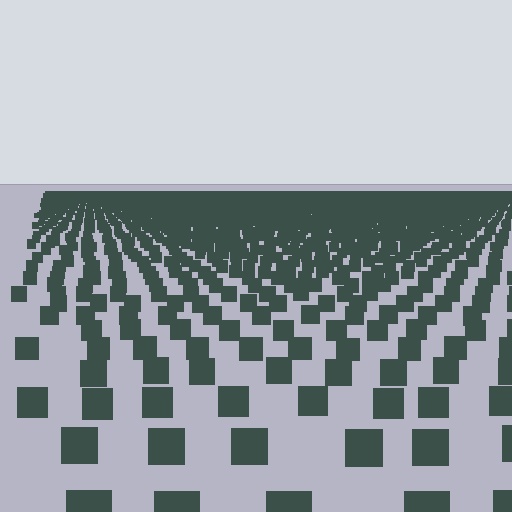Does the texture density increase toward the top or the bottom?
Density increases toward the top.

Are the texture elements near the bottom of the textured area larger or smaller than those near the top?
Larger. Near the bottom, elements are closer to the viewer and appear at a bigger on-screen size.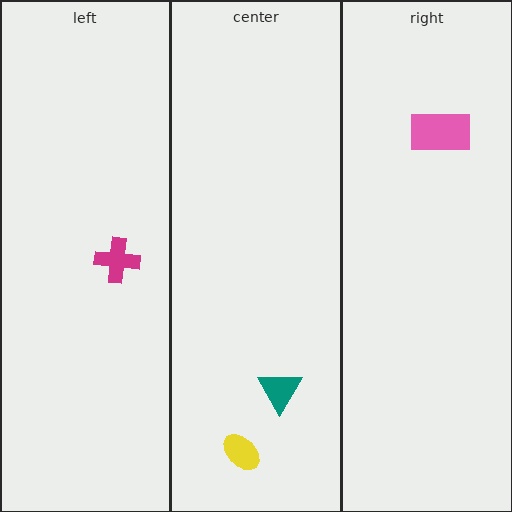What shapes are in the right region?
The pink rectangle.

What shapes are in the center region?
The yellow ellipse, the teal triangle.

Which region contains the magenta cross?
The left region.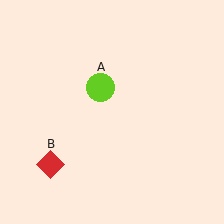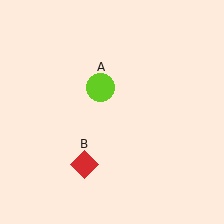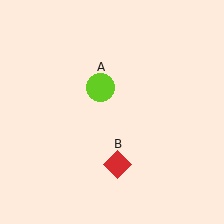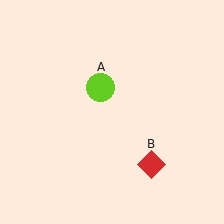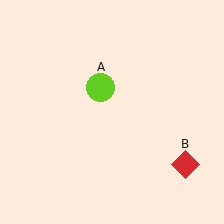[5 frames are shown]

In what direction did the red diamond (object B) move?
The red diamond (object B) moved right.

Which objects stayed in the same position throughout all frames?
Lime circle (object A) remained stationary.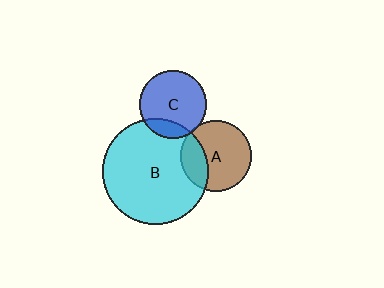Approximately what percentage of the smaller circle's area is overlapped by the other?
Approximately 5%.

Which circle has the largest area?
Circle B (cyan).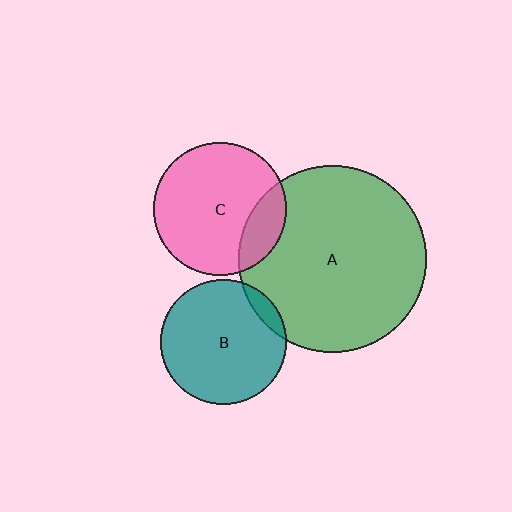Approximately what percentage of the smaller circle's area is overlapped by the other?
Approximately 20%.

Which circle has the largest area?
Circle A (green).